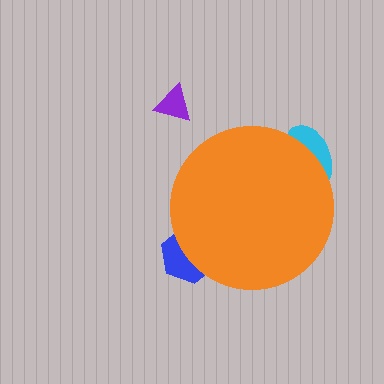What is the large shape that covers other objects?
An orange circle.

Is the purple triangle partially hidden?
No, the purple triangle is fully visible.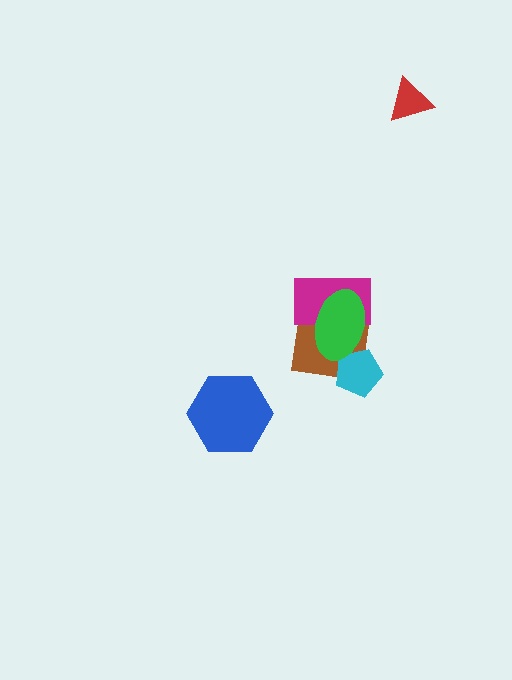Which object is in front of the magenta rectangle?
The green ellipse is in front of the magenta rectangle.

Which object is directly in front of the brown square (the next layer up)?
The magenta rectangle is directly in front of the brown square.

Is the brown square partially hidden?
Yes, it is partially covered by another shape.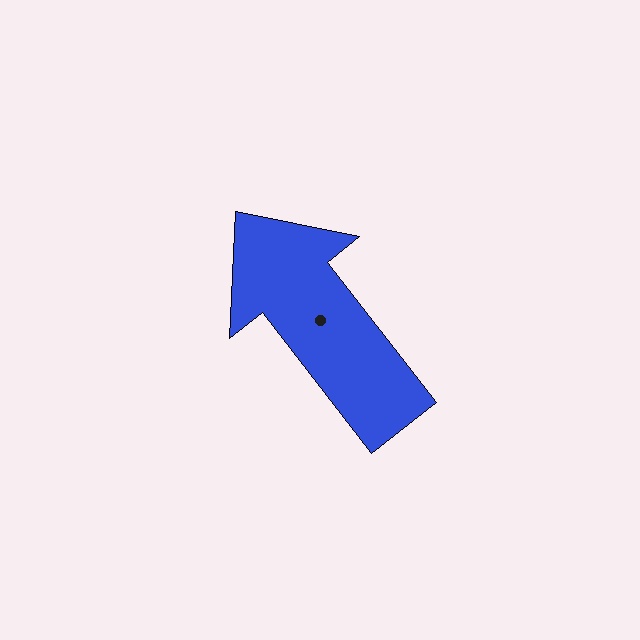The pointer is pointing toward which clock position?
Roughly 11 o'clock.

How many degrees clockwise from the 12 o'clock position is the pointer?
Approximately 322 degrees.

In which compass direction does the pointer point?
Northwest.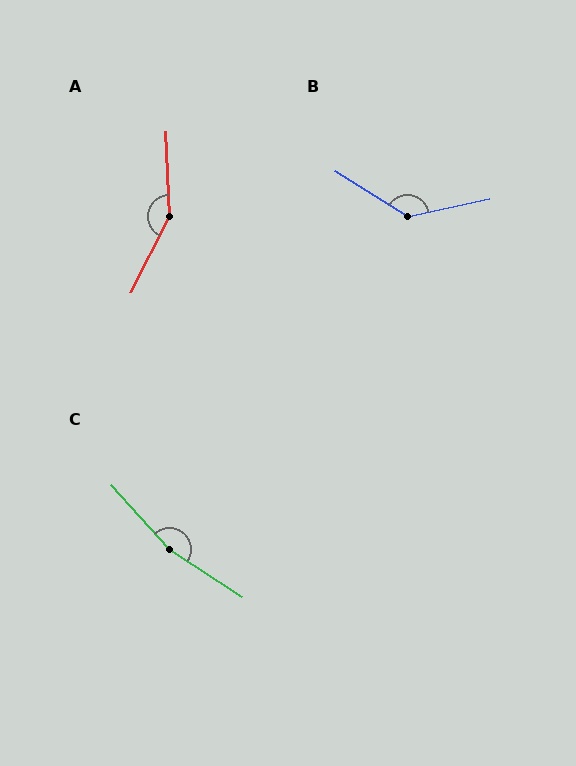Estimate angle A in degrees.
Approximately 150 degrees.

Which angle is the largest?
C, at approximately 165 degrees.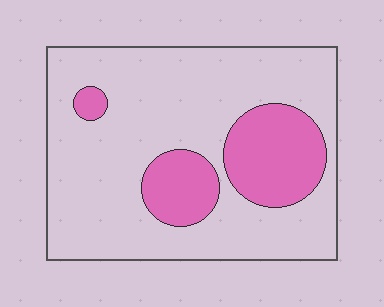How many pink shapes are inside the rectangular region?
3.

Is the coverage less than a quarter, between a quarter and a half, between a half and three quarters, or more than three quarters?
Less than a quarter.